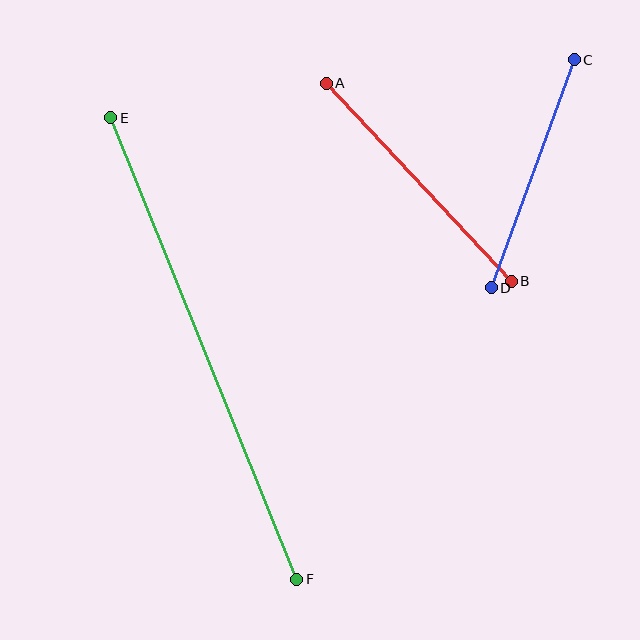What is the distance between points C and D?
The distance is approximately 242 pixels.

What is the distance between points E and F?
The distance is approximately 498 pixels.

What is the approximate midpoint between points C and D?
The midpoint is at approximately (533, 174) pixels.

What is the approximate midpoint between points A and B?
The midpoint is at approximately (419, 182) pixels.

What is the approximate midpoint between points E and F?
The midpoint is at approximately (204, 349) pixels.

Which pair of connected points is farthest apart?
Points E and F are farthest apart.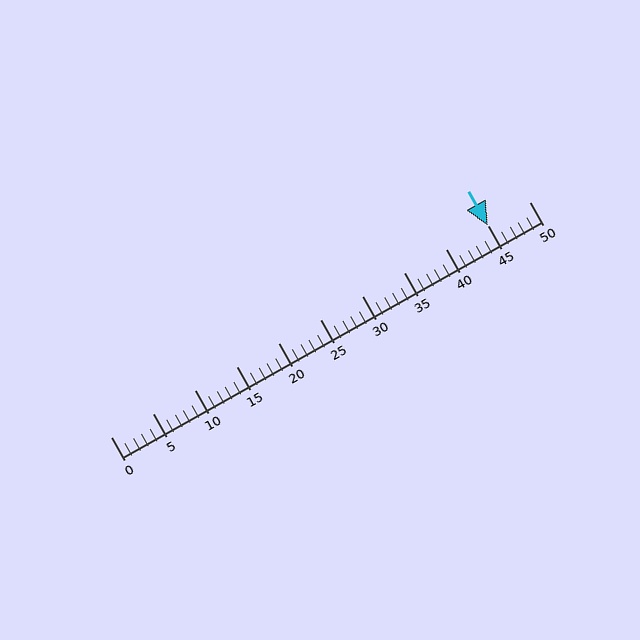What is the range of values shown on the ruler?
The ruler shows values from 0 to 50.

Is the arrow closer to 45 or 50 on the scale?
The arrow is closer to 45.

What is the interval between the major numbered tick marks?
The major tick marks are spaced 5 units apart.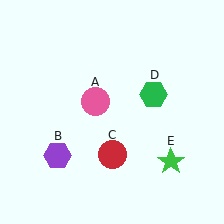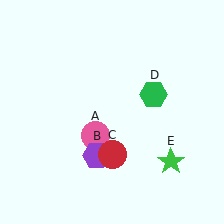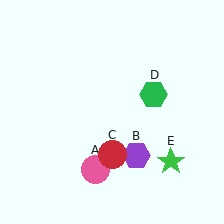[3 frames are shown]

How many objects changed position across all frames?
2 objects changed position: pink circle (object A), purple hexagon (object B).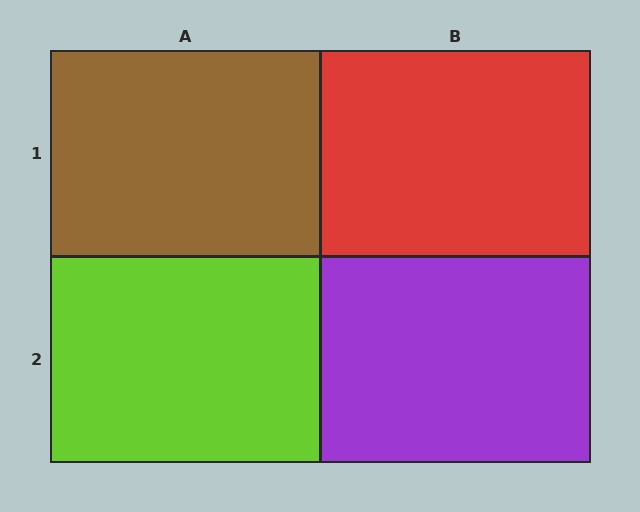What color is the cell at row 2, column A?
Lime.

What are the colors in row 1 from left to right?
Brown, red.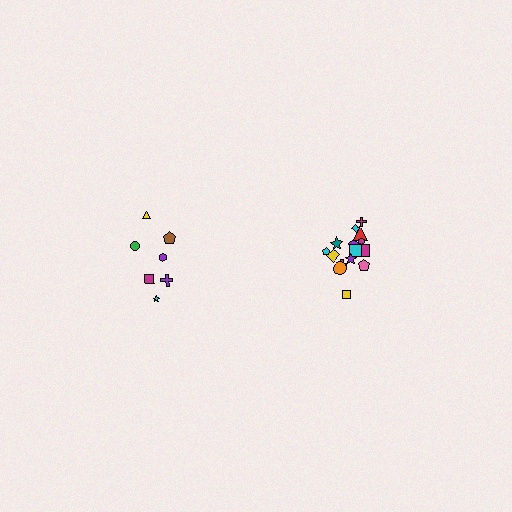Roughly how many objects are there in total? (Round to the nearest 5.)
Roughly 20 objects in total.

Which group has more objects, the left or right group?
The right group.